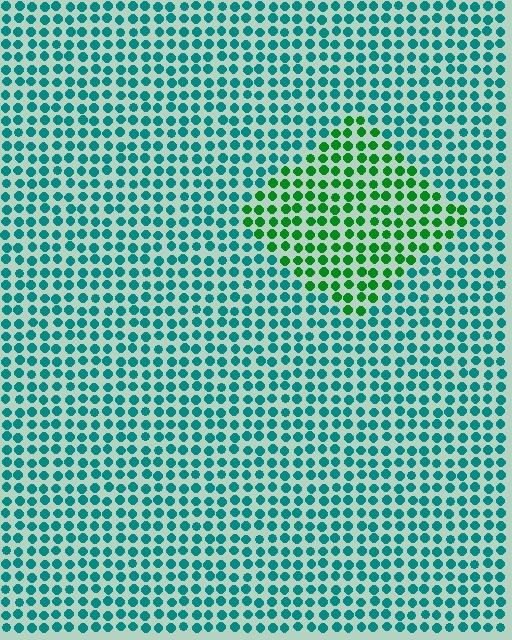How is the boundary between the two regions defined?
The boundary is defined purely by a slight shift in hue (about 46 degrees). Spacing, size, and orientation are identical on both sides.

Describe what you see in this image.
The image is filled with small teal elements in a uniform arrangement. A diamond-shaped region is visible where the elements are tinted to a slightly different hue, forming a subtle color boundary.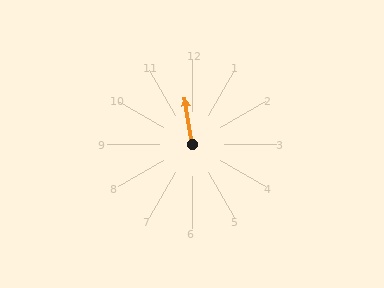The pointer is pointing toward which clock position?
Roughly 12 o'clock.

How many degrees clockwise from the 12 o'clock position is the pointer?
Approximately 351 degrees.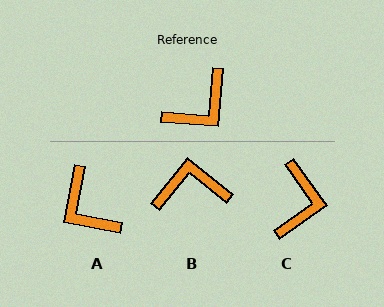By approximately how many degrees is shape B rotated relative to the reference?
Approximately 146 degrees counter-clockwise.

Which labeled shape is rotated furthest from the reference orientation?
B, about 146 degrees away.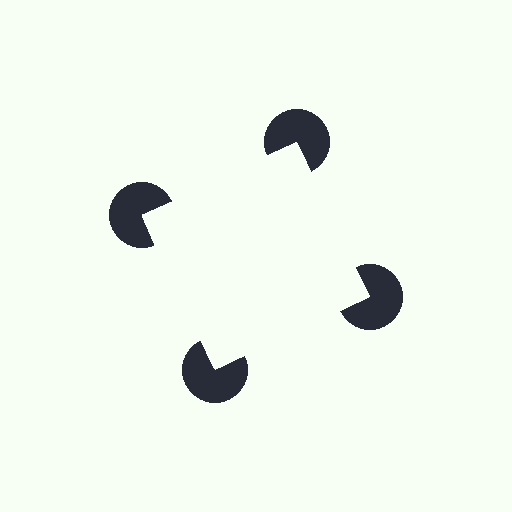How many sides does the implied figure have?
4 sides.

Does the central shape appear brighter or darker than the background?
It typically appears slightly brighter than the background, even though no actual brightness change is drawn.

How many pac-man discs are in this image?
There are 4 — one at each vertex of the illusory square.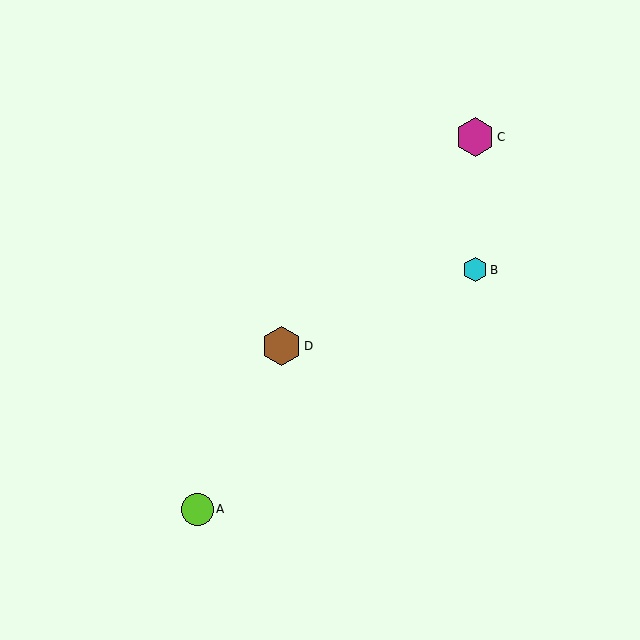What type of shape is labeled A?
Shape A is a lime circle.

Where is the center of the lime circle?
The center of the lime circle is at (197, 509).